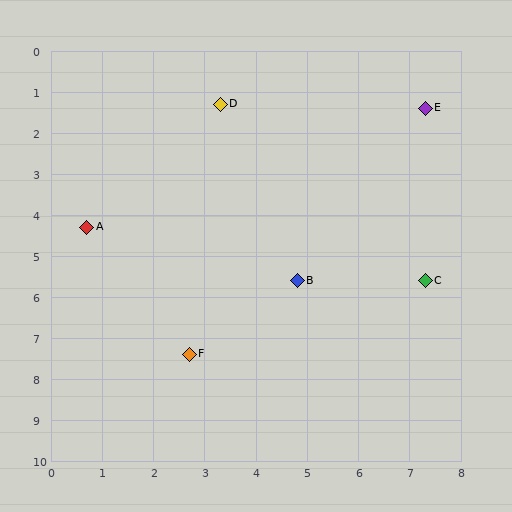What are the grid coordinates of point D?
Point D is at approximately (3.3, 1.3).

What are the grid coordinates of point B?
Point B is at approximately (4.8, 5.6).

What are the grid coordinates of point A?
Point A is at approximately (0.7, 4.3).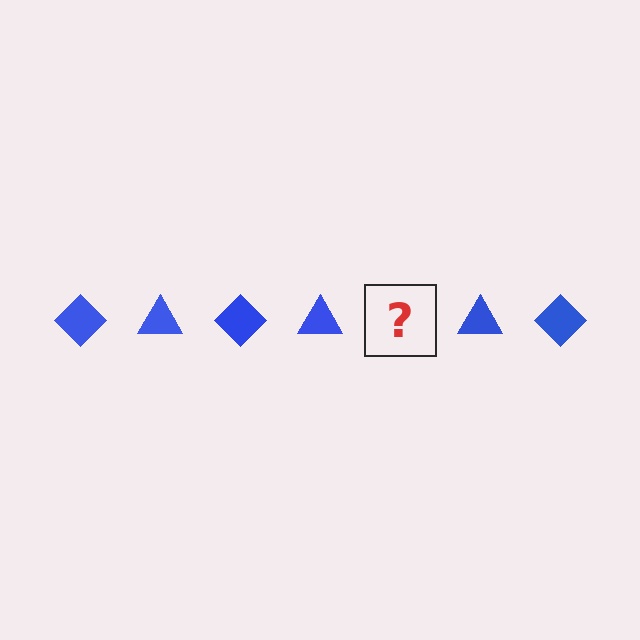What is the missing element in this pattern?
The missing element is a blue diamond.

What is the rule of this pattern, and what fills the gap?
The rule is that the pattern cycles through diamond, triangle shapes in blue. The gap should be filled with a blue diamond.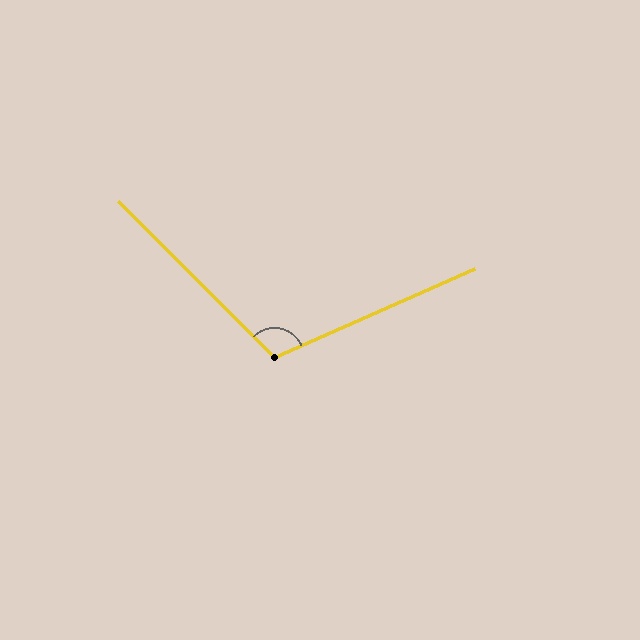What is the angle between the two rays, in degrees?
Approximately 111 degrees.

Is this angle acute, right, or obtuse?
It is obtuse.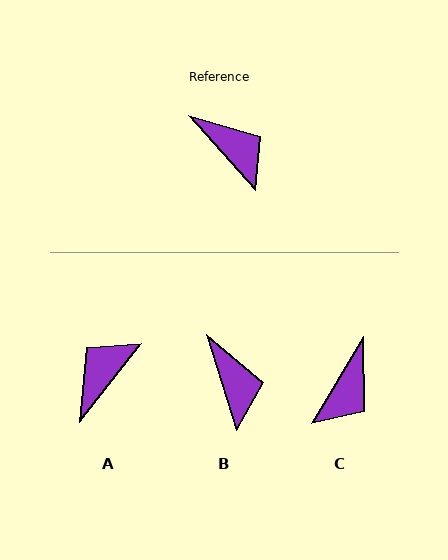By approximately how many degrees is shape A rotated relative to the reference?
Approximately 101 degrees counter-clockwise.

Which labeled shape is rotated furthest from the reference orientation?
A, about 101 degrees away.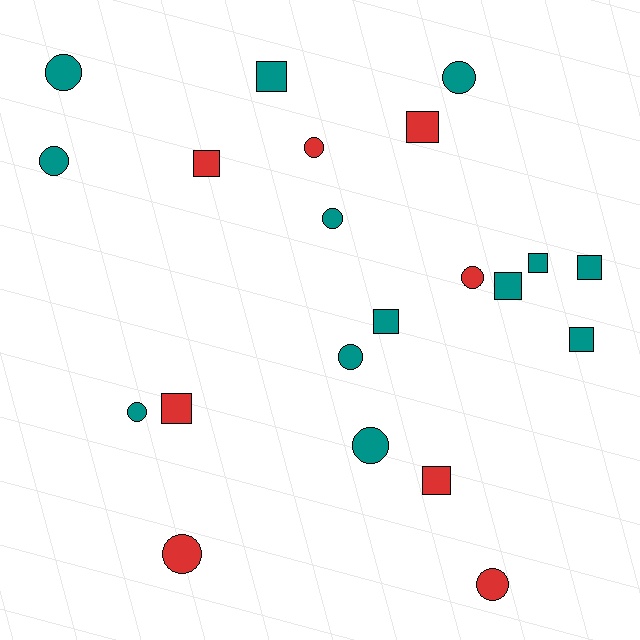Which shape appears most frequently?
Circle, with 11 objects.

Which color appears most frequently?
Teal, with 13 objects.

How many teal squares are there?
There are 6 teal squares.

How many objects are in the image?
There are 21 objects.